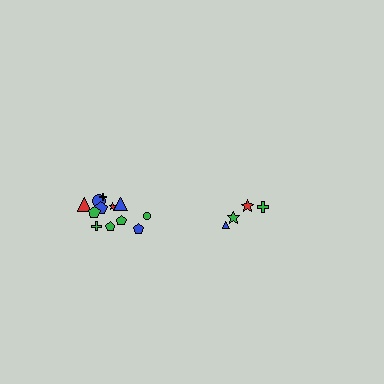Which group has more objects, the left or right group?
The left group.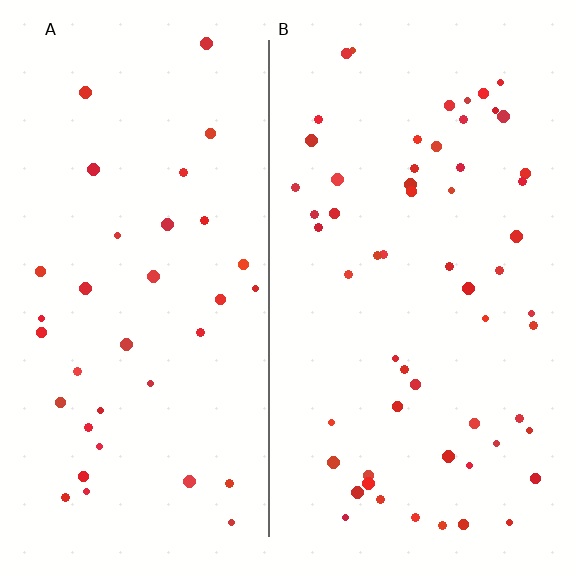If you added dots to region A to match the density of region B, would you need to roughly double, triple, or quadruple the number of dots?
Approximately double.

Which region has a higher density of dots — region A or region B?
B (the right).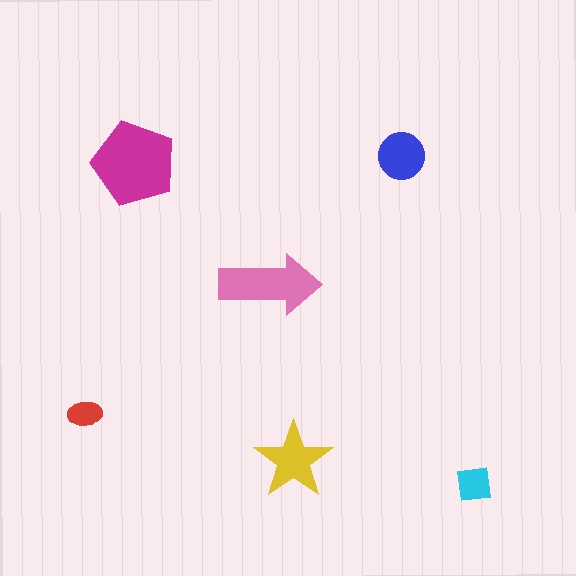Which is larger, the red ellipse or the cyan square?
The cyan square.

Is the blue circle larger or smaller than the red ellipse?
Larger.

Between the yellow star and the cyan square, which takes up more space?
The yellow star.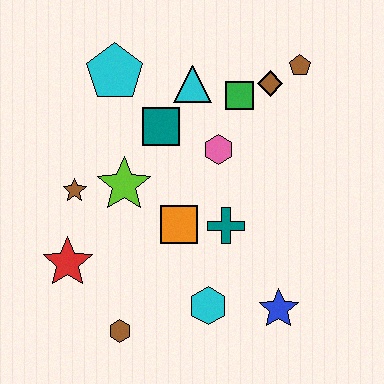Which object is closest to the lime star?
The brown star is closest to the lime star.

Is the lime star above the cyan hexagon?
Yes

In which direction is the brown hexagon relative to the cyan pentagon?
The brown hexagon is below the cyan pentagon.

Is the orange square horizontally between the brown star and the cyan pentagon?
No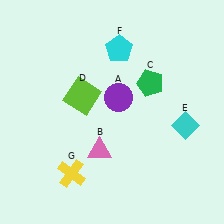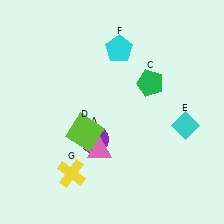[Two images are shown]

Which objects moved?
The objects that moved are: the purple circle (A), the lime square (D).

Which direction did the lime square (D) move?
The lime square (D) moved down.